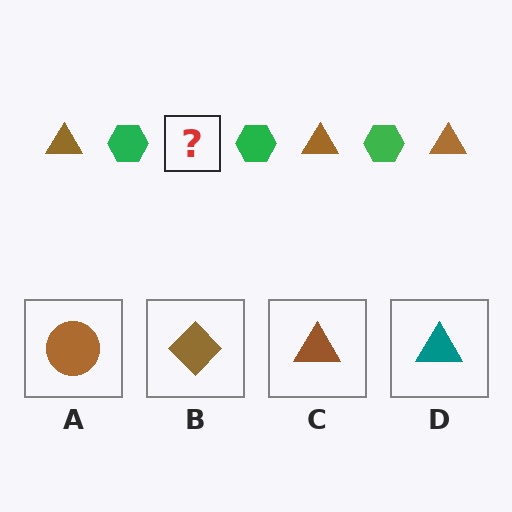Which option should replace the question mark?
Option C.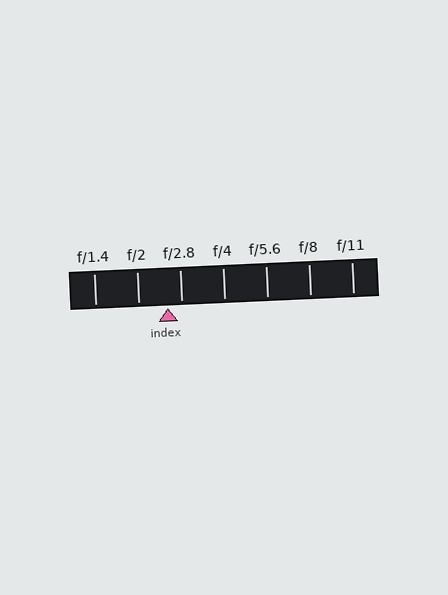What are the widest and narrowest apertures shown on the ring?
The widest aperture shown is f/1.4 and the narrowest is f/11.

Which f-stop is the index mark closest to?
The index mark is closest to f/2.8.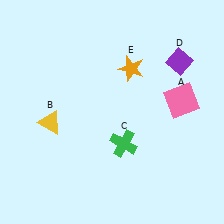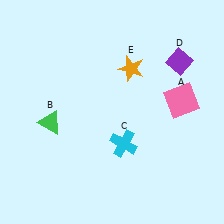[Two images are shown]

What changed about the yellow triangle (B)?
In Image 1, B is yellow. In Image 2, it changed to green.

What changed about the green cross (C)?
In Image 1, C is green. In Image 2, it changed to cyan.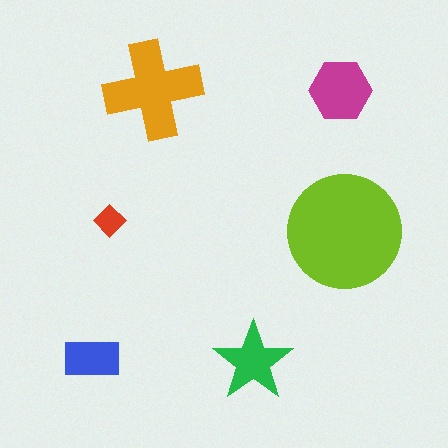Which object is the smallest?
The red diamond.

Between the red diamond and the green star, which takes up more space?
The green star.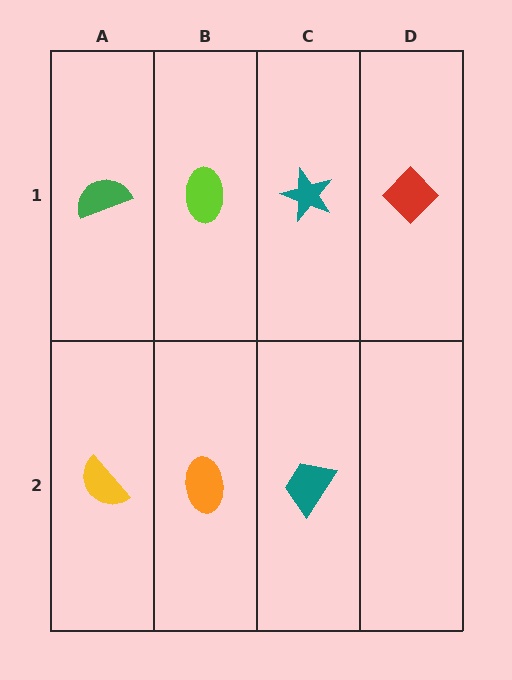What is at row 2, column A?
A yellow semicircle.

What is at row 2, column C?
A teal trapezoid.